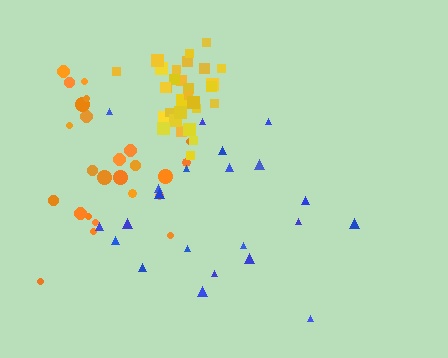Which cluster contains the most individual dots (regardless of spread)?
Yellow (30).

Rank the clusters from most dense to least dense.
yellow, orange, blue.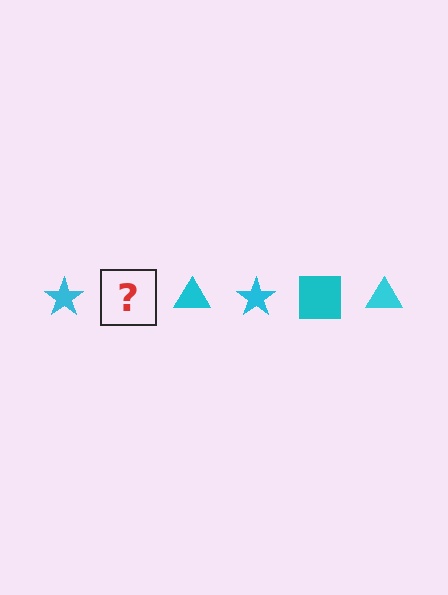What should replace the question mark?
The question mark should be replaced with a cyan square.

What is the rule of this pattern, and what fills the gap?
The rule is that the pattern cycles through star, square, triangle shapes in cyan. The gap should be filled with a cyan square.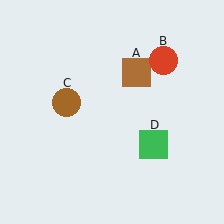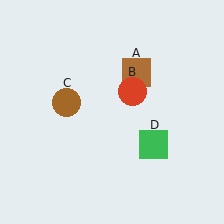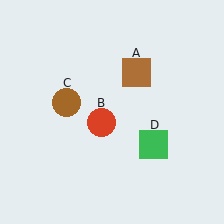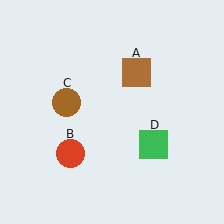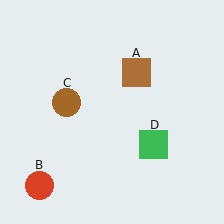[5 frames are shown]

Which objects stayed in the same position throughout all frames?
Brown square (object A) and brown circle (object C) and green square (object D) remained stationary.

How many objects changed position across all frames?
1 object changed position: red circle (object B).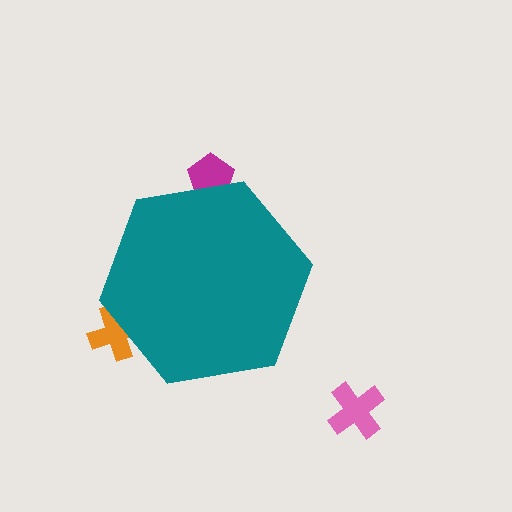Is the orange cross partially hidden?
Yes, the orange cross is partially hidden behind the teal hexagon.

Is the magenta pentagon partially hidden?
Yes, the magenta pentagon is partially hidden behind the teal hexagon.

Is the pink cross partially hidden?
No, the pink cross is fully visible.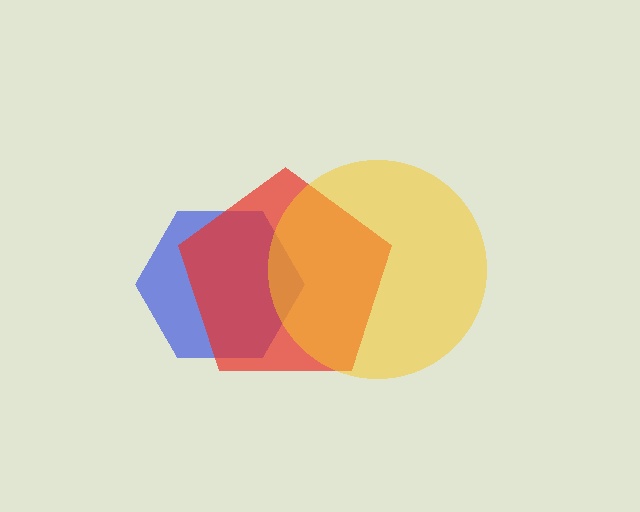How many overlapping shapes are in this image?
There are 3 overlapping shapes in the image.